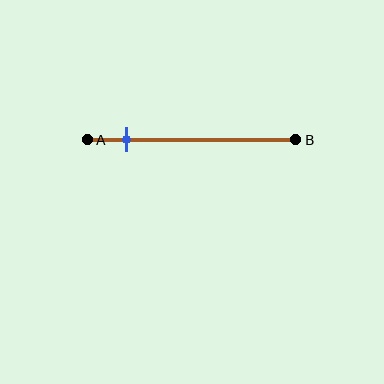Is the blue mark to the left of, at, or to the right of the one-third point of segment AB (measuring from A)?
The blue mark is to the left of the one-third point of segment AB.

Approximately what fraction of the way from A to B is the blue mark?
The blue mark is approximately 20% of the way from A to B.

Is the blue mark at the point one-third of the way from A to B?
No, the mark is at about 20% from A, not at the 33% one-third point.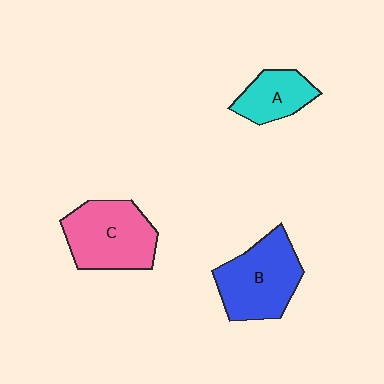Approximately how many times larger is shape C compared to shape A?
Approximately 1.7 times.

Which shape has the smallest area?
Shape A (cyan).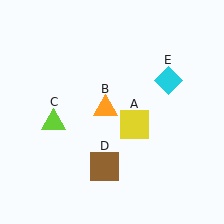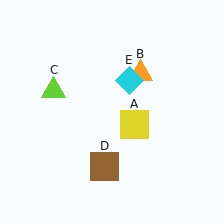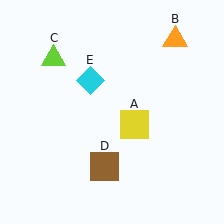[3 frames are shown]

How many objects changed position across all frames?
3 objects changed position: orange triangle (object B), lime triangle (object C), cyan diamond (object E).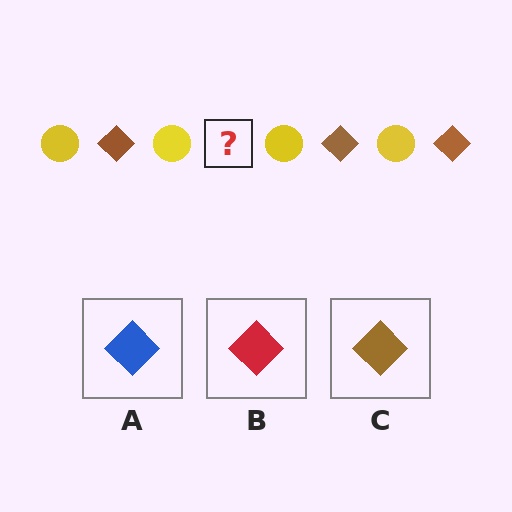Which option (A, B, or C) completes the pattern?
C.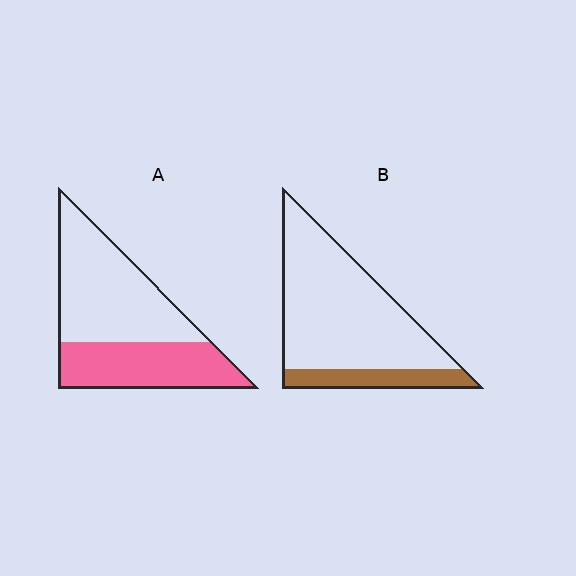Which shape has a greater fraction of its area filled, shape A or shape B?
Shape A.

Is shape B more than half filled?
No.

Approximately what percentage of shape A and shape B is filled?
A is approximately 40% and B is approximately 20%.